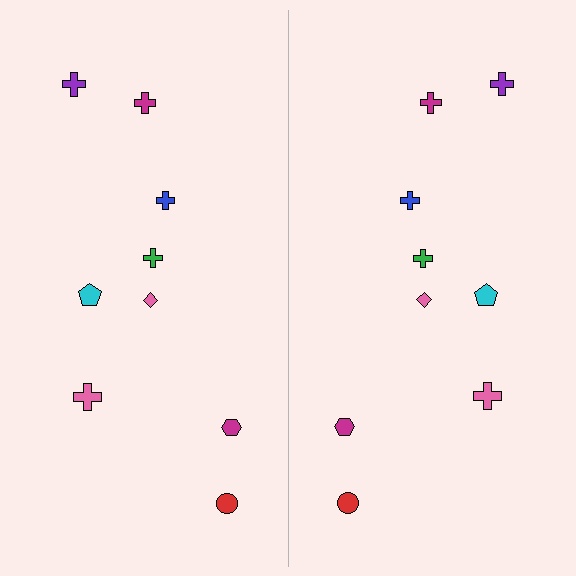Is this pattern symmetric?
Yes, this pattern has bilateral (reflection) symmetry.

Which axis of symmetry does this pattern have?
The pattern has a vertical axis of symmetry running through the center of the image.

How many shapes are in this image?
There are 18 shapes in this image.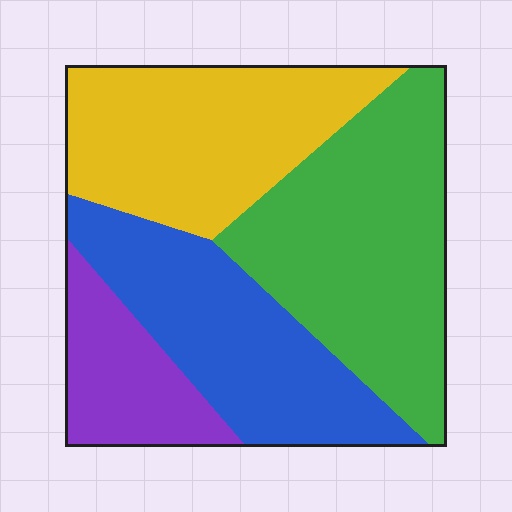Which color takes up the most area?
Green, at roughly 35%.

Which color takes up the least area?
Purple, at roughly 15%.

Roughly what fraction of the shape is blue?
Blue takes up about one quarter (1/4) of the shape.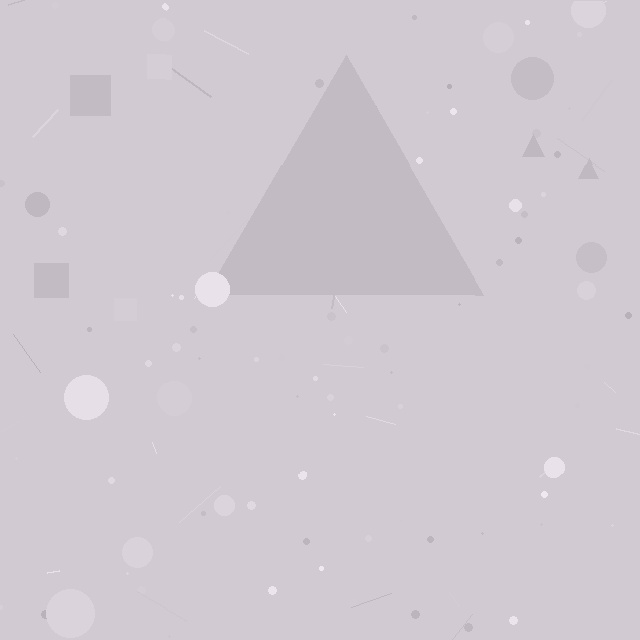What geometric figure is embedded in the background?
A triangle is embedded in the background.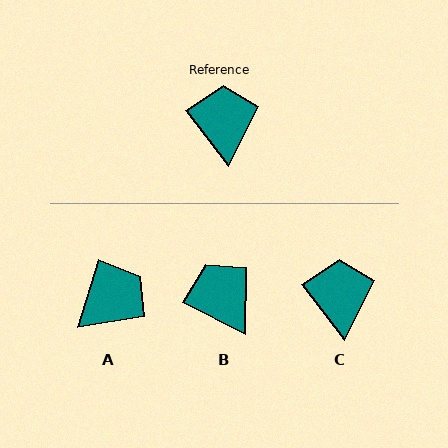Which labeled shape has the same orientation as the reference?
C.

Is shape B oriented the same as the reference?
No, it is off by about 26 degrees.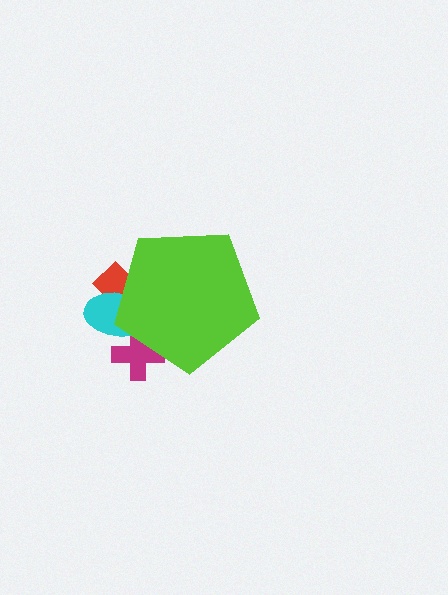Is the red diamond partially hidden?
Yes, the red diamond is partially hidden behind the lime pentagon.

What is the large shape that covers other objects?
A lime pentagon.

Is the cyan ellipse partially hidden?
Yes, the cyan ellipse is partially hidden behind the lime pentagon.